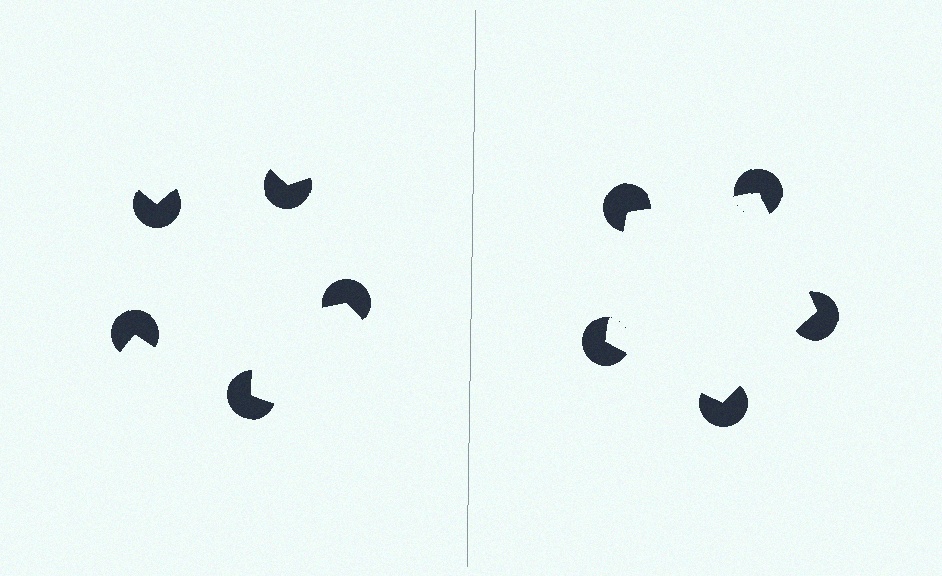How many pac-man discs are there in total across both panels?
10 — 5 on each side.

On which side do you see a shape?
An illusory pentagon appears on the right side. On the left side the wedge cuts are rotated, so no coherent shape forms.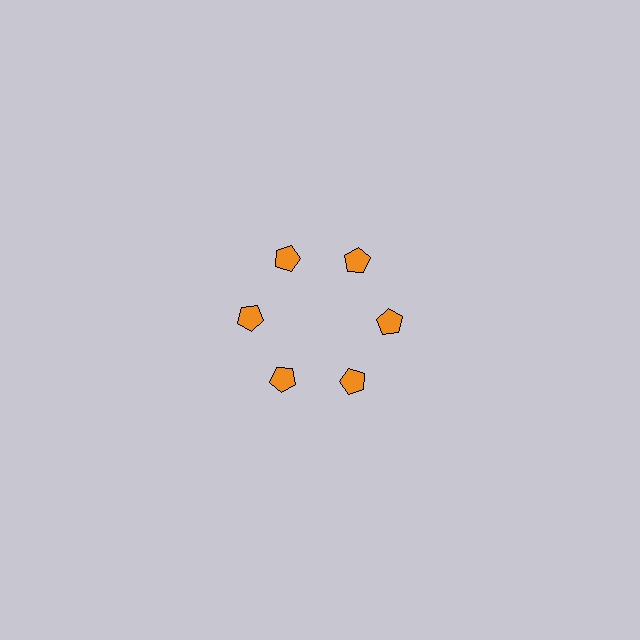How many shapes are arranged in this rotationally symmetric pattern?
There are 6 shapes, arranged in 6 groups of 1.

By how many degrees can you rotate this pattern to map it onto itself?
The pattern maps onto itself every 60 degrees of rotation.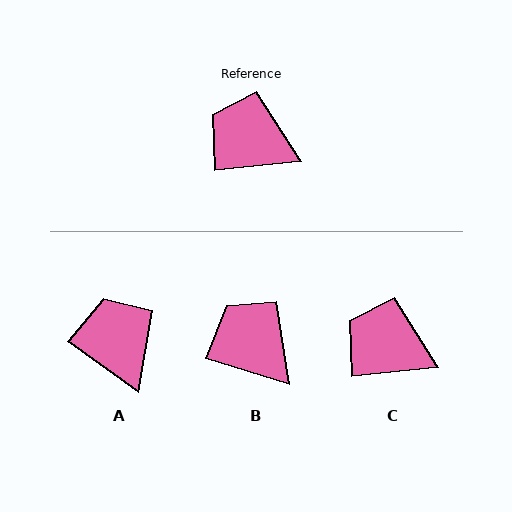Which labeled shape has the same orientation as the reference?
C.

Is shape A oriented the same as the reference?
No, it is off by about 41 degrees.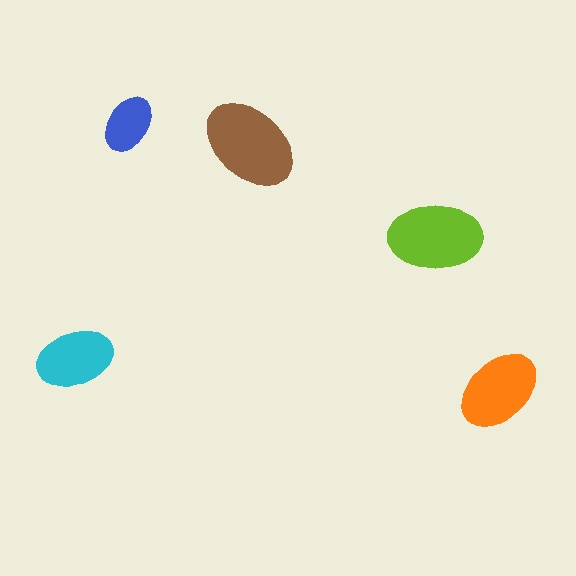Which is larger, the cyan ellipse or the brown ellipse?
The brown one.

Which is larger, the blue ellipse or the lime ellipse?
The lime one.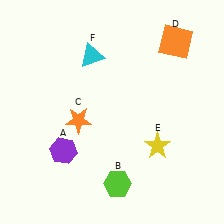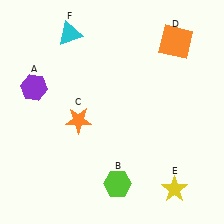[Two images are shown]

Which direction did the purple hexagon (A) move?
The purple hexagon (A) moved up.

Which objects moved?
The objects that moved are: the purple hexagon (A), the yellow star (E), the cyan triangle (F).